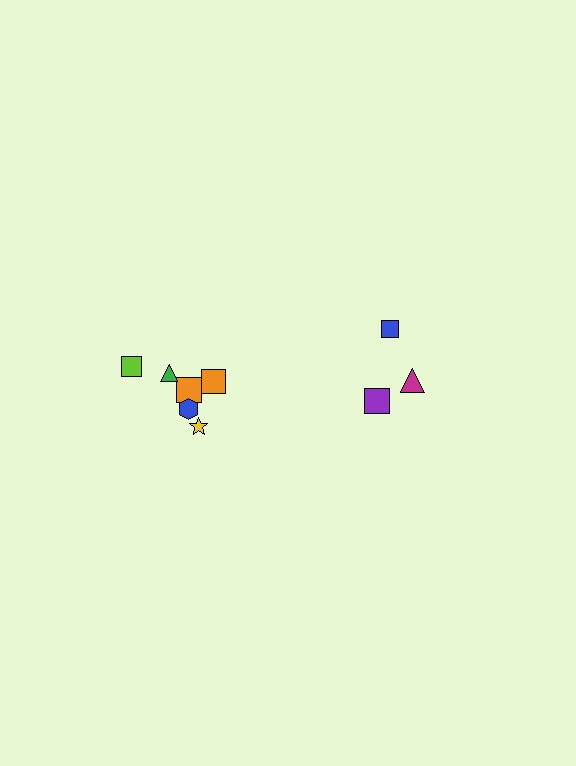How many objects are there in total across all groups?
There are 9 objects.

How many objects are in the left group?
There are 6 objects.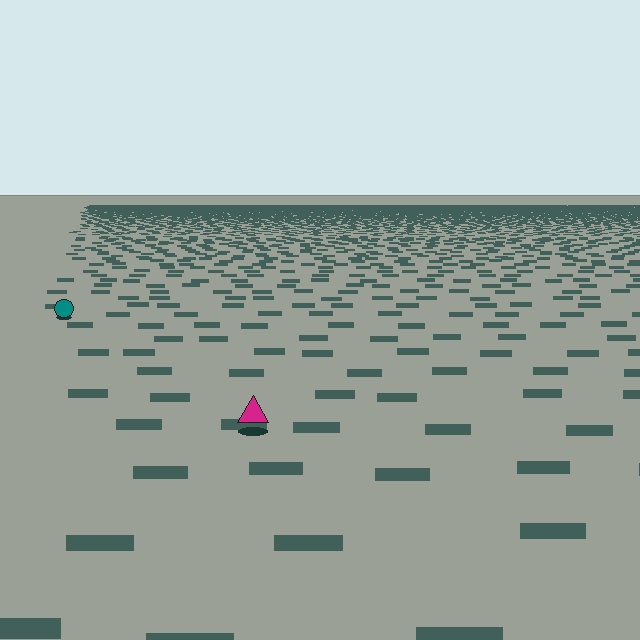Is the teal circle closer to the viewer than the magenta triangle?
No. The magenta triangle is closer — you can tell from the texture gradient: the ground texture is coarser near it.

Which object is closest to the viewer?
The magenta triangle is closest. The texture marks near it are larger and more spread out.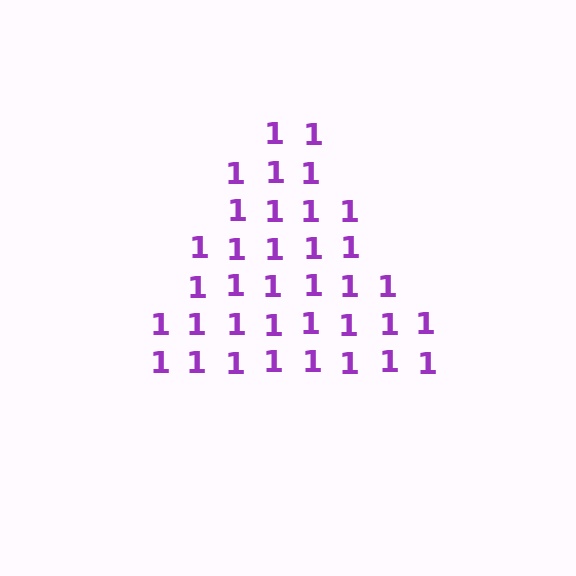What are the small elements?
The small elements are digit 1's.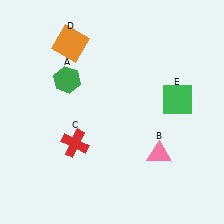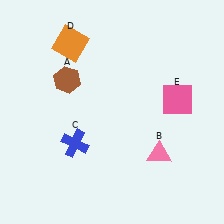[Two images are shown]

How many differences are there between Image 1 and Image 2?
There are 3 differences between the two images.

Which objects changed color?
A changed from green to brown. C changed from red to blue. E changed from green to pink.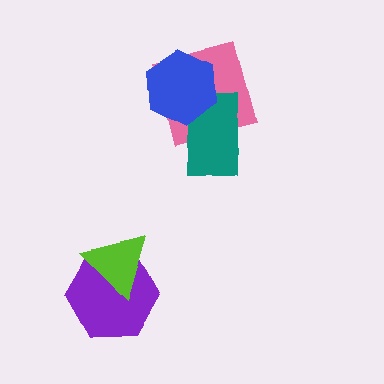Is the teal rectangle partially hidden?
Yes, it is partially covered by another shape.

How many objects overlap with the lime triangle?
1 object overlaps with the lime triangle.